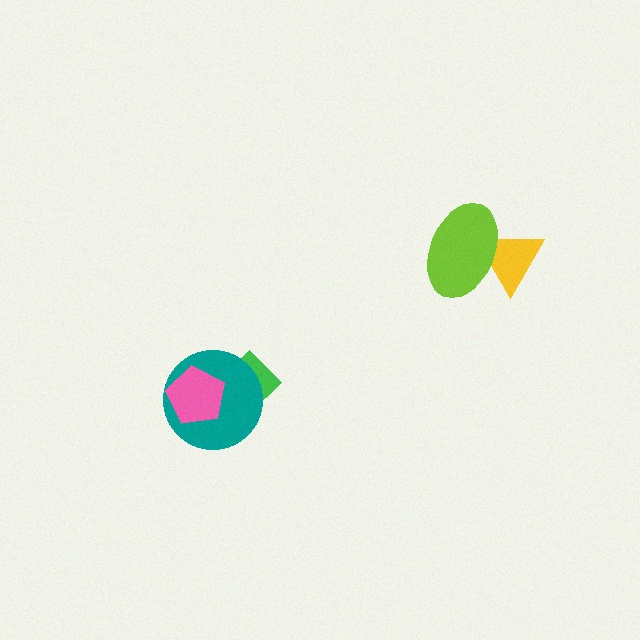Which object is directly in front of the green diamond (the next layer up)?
The teal circle is directly in front of the green diamond.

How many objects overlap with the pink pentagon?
2 objects overlap with the pink pentagon.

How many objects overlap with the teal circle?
2 objects overlap with the teal circle.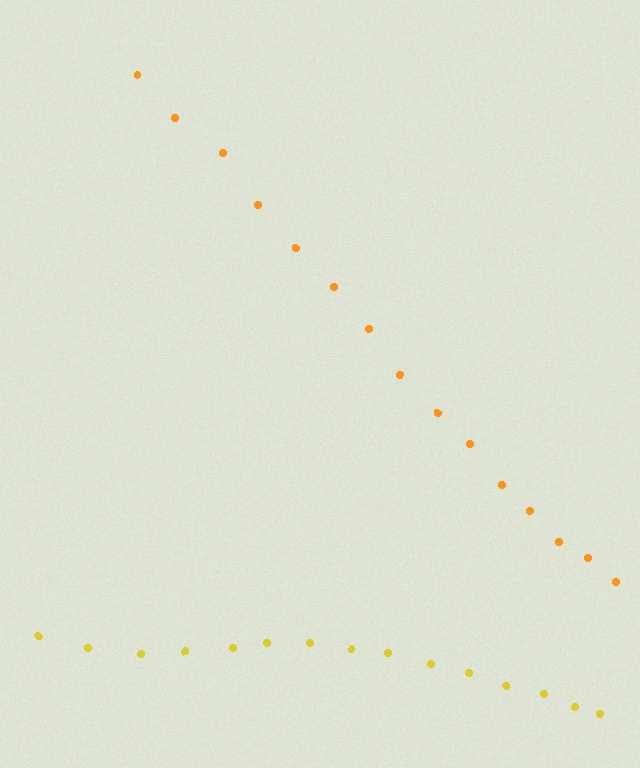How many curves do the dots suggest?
There are 2 distinct paths.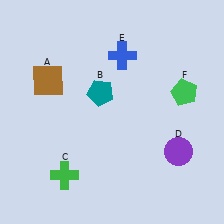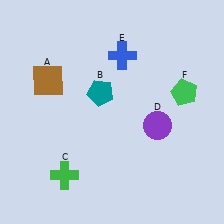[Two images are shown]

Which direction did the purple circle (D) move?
The purple circle (D) moved up.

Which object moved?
The purple circle (D) moved up.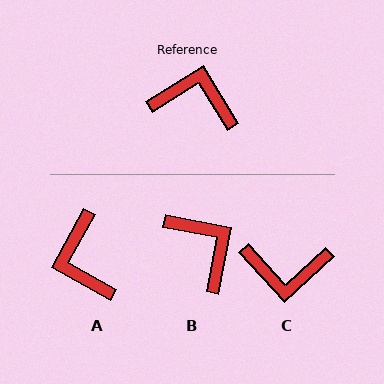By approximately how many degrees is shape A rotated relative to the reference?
Approximately 120 degrees counter-clockwise.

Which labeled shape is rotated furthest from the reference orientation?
C, about 169 degrees away.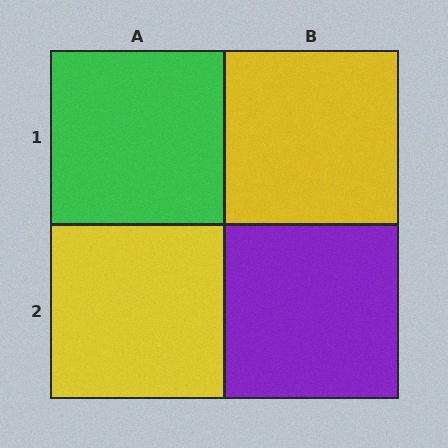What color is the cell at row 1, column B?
Yellow.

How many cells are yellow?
2 cells are yellow.